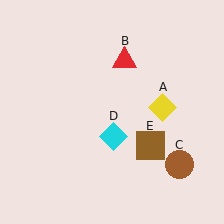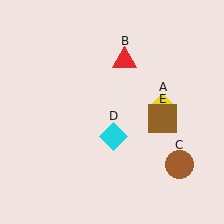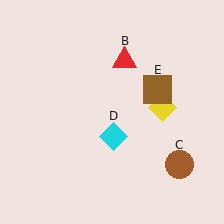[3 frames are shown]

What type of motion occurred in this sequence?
The brown square (object E) rotated counterclockwise around the center of the scene.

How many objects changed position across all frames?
1 object changed position: brown square (object E).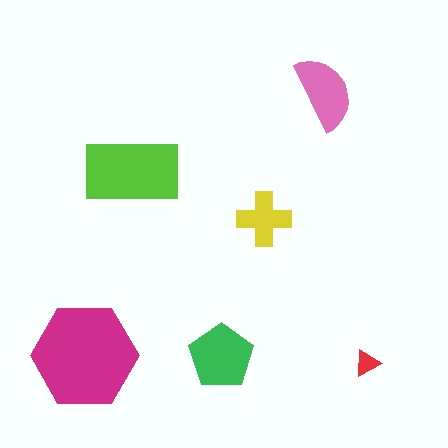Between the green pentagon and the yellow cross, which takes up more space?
The green pentagon.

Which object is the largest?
The magenta hexagon.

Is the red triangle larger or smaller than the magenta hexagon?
Smaller.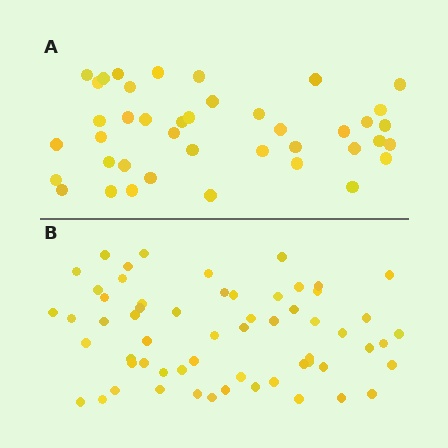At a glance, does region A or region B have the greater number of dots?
Region B (the bottom region) has more dots.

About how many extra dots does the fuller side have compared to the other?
Region B has approximately 20 more dots than region A.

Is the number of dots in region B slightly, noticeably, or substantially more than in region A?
Region B has substantially more. The ratio is roughly 1.5 to 1.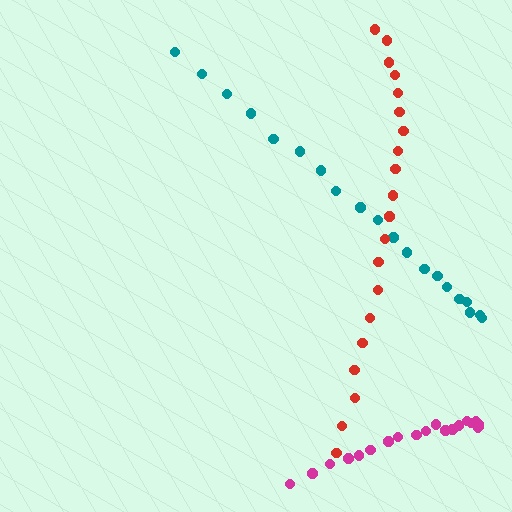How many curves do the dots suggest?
There are 3 distinct paths.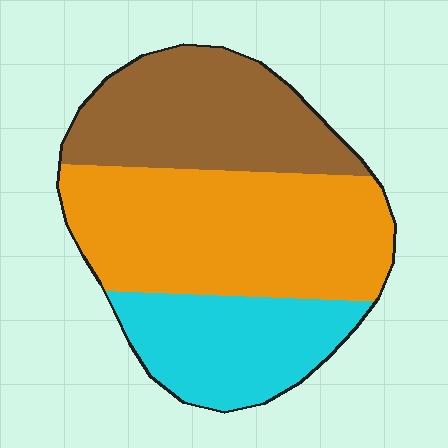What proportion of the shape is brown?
Brown covers about 30% of the shape.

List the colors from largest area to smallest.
From largest to smallest: orange, brown, cyan.